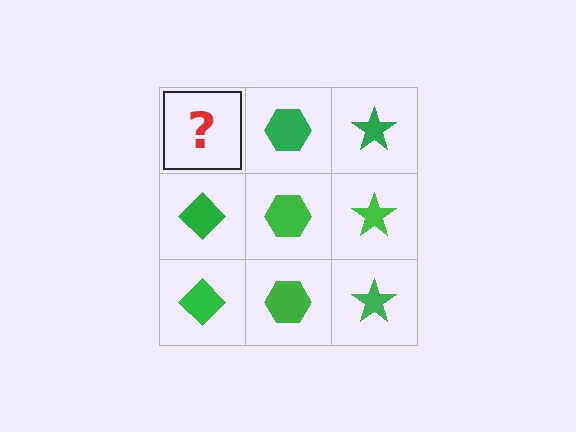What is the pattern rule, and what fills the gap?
The rule is that each column has a consistent shape. The gap should be filled with a green diamond.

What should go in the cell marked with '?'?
The missing cell should contain a green diamond.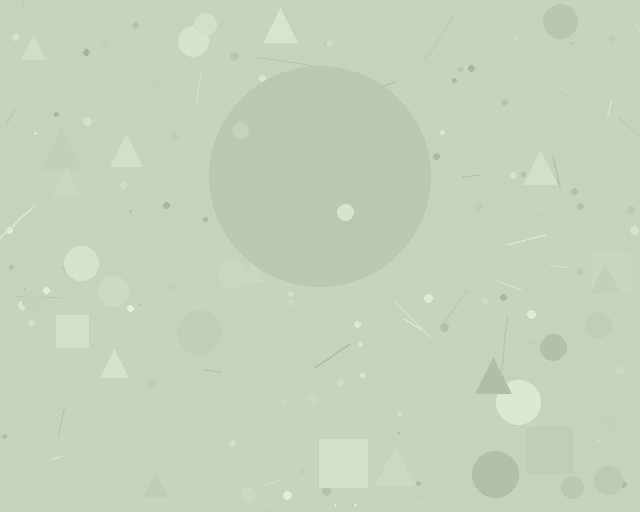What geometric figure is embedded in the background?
A circle is embedded in the background.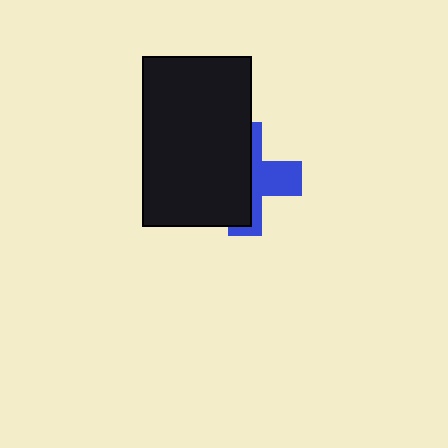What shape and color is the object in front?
The object in front is a black rectangle.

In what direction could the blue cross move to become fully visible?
The blue cross could move right. That would shift it out from behind the black rectangle entirely.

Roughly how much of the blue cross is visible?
A small part of it is visible (roughly 41%).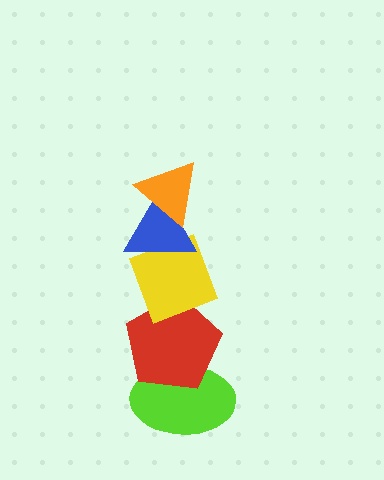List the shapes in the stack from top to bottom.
From top to bottom: the orange triangle, the blue triangle, the yellow diamond, the red pentagon, the lime ellipse.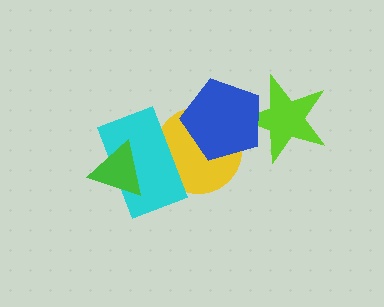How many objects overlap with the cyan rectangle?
2 objects overlap with the cyan rectangle.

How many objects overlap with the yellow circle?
2 objects overlap with the yellow circle.